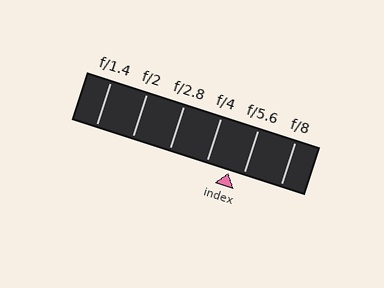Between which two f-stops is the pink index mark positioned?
The index mark is between f/4 and f/5.6.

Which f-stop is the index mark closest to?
The index mark is closest to f/5.6.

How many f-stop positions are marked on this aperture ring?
There are 6 f-stop positions marked.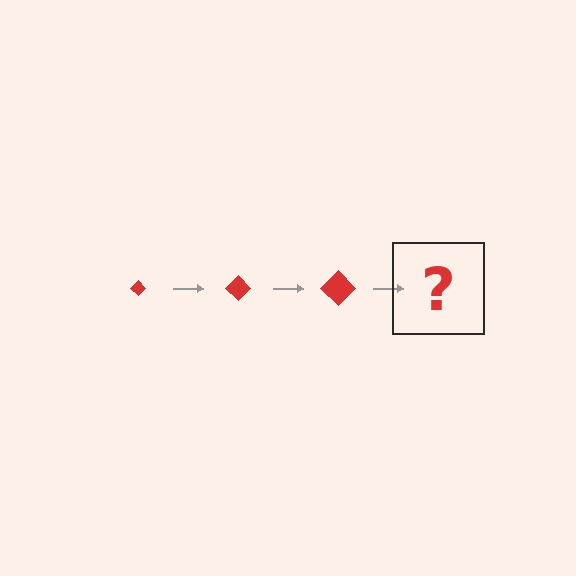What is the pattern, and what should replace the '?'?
The pattern is that the diamond gets progressively larger each step. The '?' should be a red diamond, larger than the previous one.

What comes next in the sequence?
The next element should be a red diamond, larger than the previous one.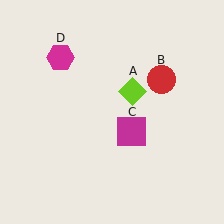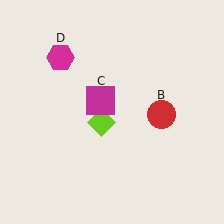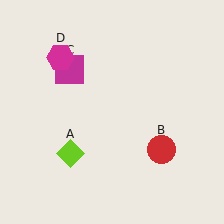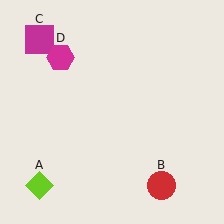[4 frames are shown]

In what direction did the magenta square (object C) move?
The magenta square (object C) moved up and to the left.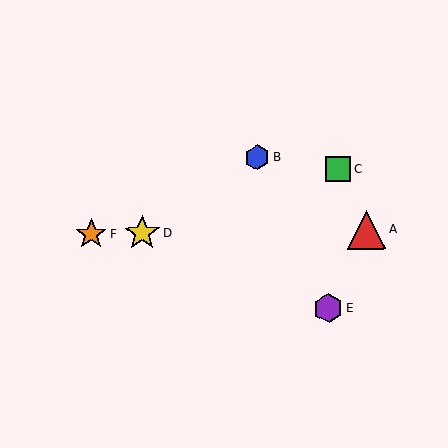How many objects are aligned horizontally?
3 objects (A, D, F) are aligned horizontally.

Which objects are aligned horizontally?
Objects A, D, F are aligned horizontally.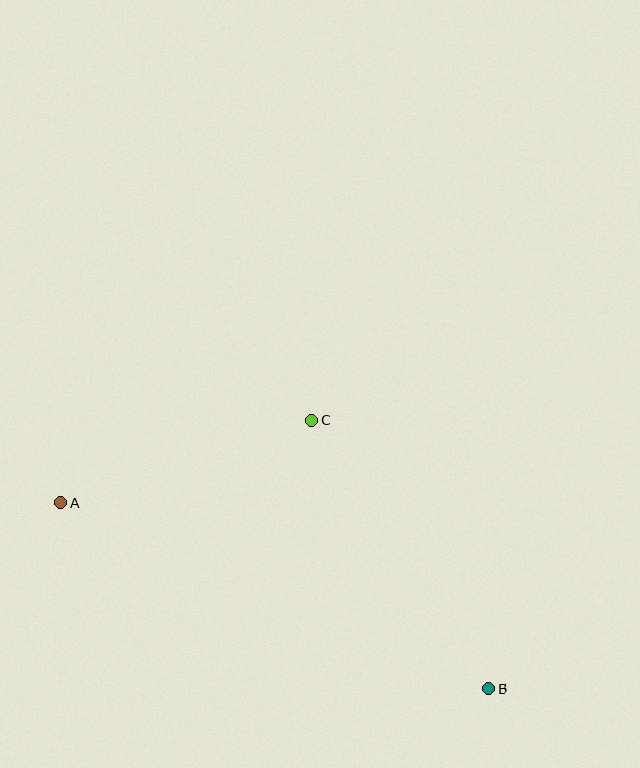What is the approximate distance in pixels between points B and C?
The distance between B and C is approximately 321 pixels.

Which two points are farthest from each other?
Points A and B are farthest from each other.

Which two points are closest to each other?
Points A and C are closest to each other.